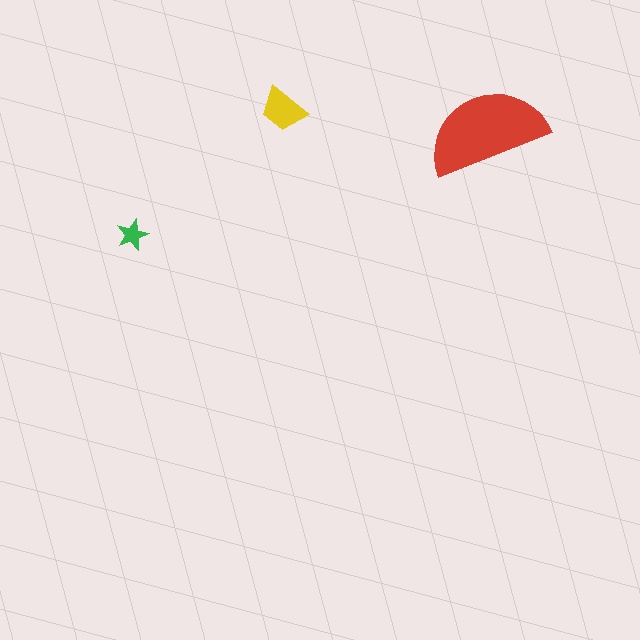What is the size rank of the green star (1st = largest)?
3rd.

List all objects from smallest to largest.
The green star, the yellow trapezoid, the red semicircle.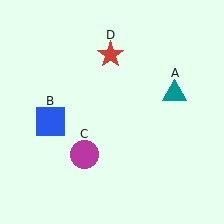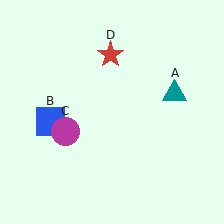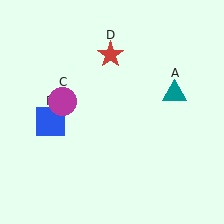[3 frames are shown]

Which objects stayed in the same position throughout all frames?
Teal triangle (object A) and blue square (object B) and red star (object D) remained stationary.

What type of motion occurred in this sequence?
The magenta circle (object C) rotated clockwise around the center of the scene.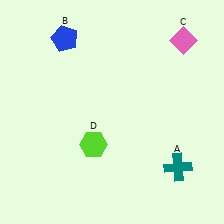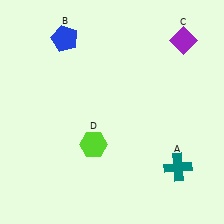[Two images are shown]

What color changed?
The diamond (C) changed from pink in Image 1 to purple in Image 2.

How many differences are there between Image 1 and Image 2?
There is 1 difference between the two images.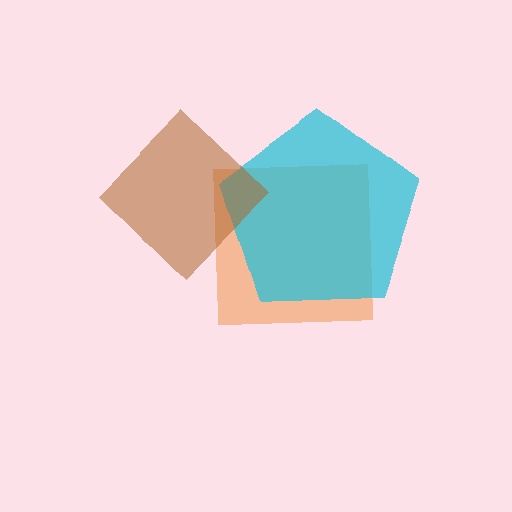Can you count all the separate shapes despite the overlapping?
Yes, there are 3 separate shapes.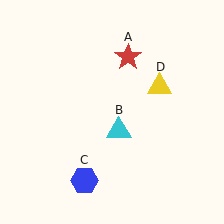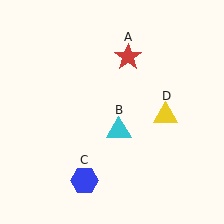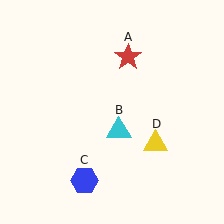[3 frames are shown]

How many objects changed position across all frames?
1 object changed position: yellow triangle (object D).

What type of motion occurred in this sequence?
The yellow triangle (object D) rotated clockwise around the center of the scene.